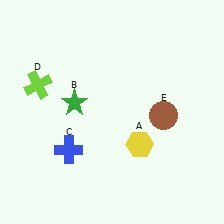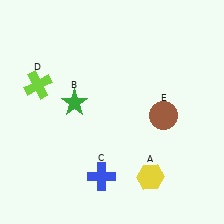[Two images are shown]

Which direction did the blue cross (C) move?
The blue cross (C) moved right.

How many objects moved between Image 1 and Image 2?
2 objects moved between the two images.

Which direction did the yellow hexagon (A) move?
The yellow hexagon (A) moved down.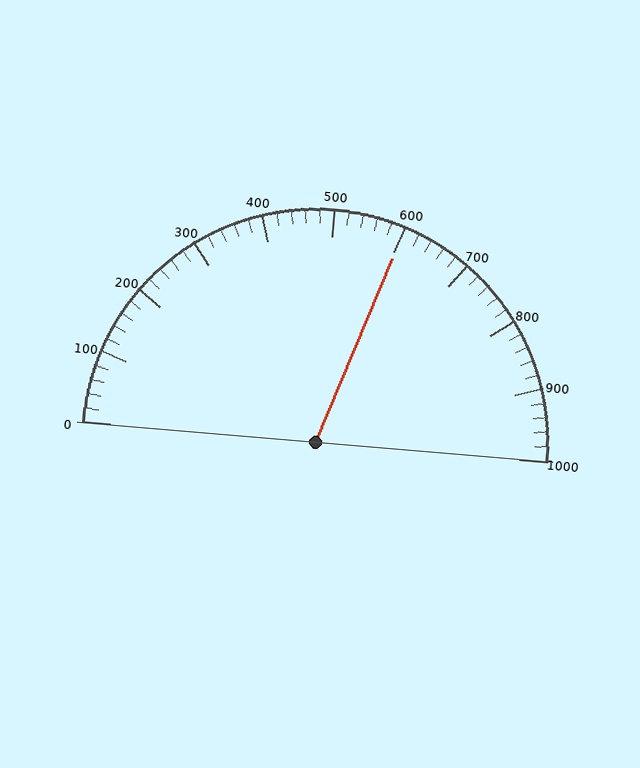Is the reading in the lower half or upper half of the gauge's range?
The reading is in the upper half of the range (0 to 1000).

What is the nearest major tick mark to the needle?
The nearest major tick mark is 600.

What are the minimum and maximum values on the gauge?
The gauge ranges from 0 to 1000.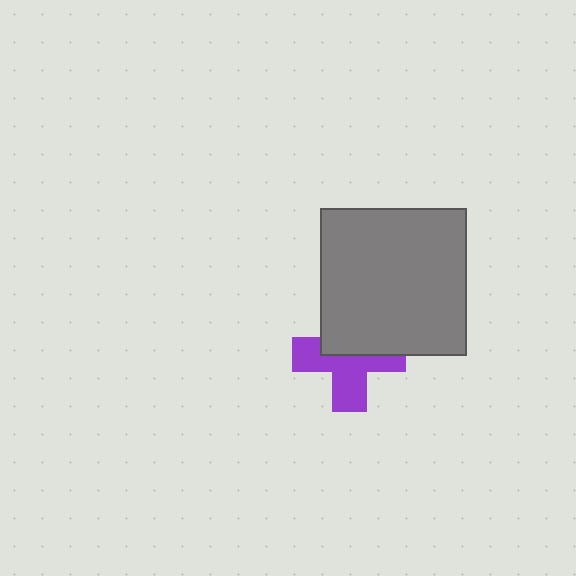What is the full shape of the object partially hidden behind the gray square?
The partially hidden object is a purple cross.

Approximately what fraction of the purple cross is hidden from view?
Roughly 44% of the purple cross is hidden behind the gray square.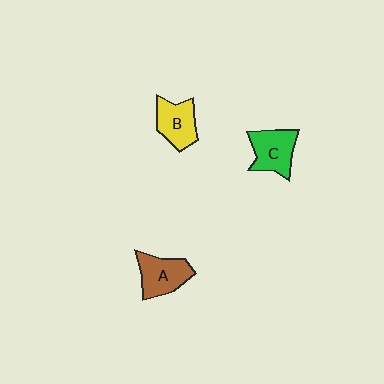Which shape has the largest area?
Shape A (brown).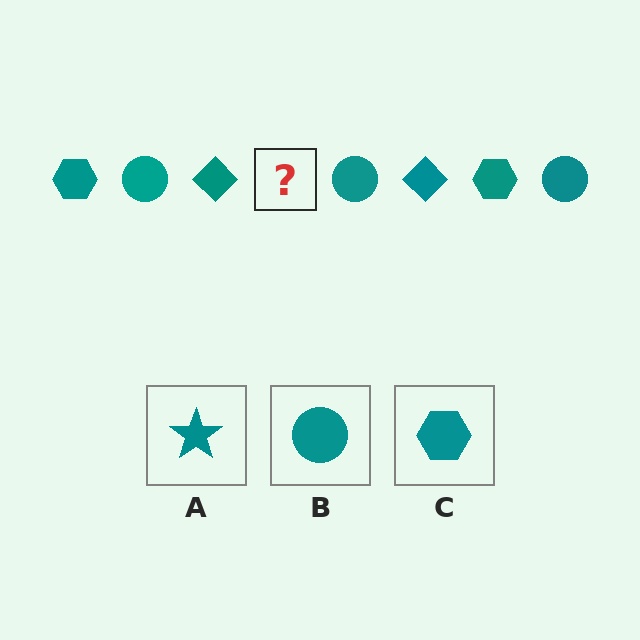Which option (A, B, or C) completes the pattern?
C.